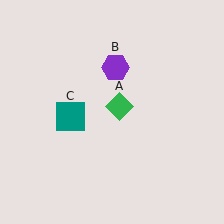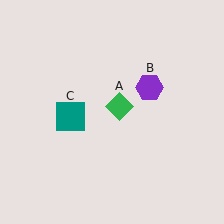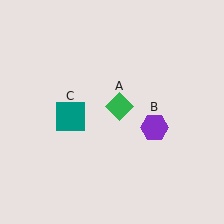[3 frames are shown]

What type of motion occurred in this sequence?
The purple hexagon (object B) rotated clockwise around the center of the scene.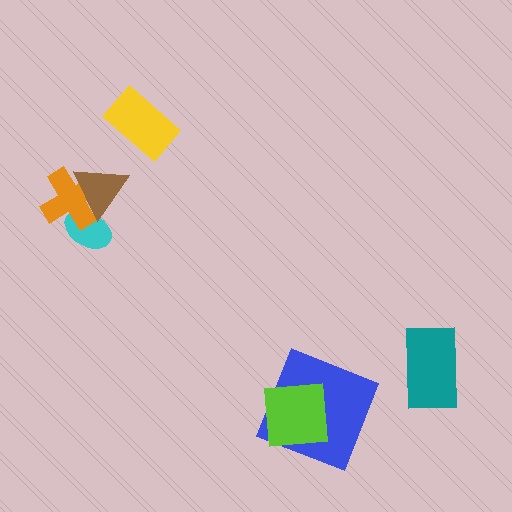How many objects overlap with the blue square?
1 object overlaps with the blue square.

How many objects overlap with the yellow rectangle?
0 objects overlap with the yellow rectangle.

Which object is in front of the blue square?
The lime square is in front of the blue square.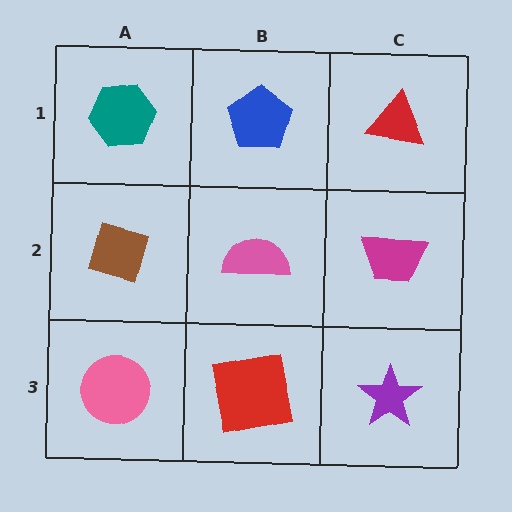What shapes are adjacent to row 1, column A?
A brown diamond (row 2, column A), a blue pentagon (row 1, column B).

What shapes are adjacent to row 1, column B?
A pink semicircle (row 2, column B), a teal hexagon (row 1, column A), a red triangle (row 1, column C).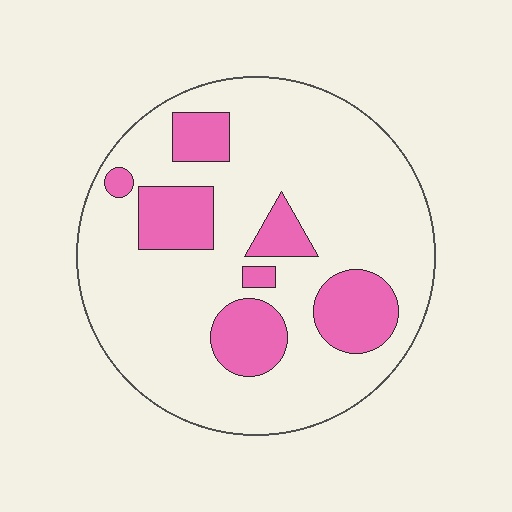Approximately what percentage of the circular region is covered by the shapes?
Approximately 20%.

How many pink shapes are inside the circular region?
7.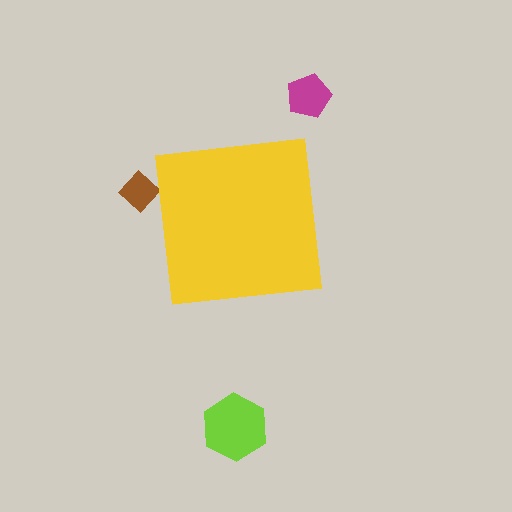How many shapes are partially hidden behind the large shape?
1 shape is partially hidden.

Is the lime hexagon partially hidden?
No, the lime hexagon is fully visible.